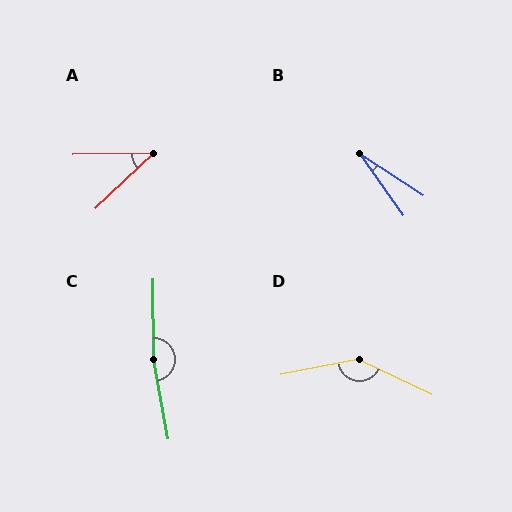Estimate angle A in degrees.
Approximately 42 degrees.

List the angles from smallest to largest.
B (21°), A (42°), D (143°), C (170°).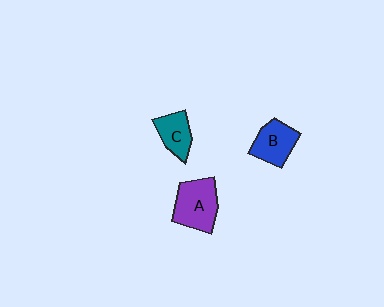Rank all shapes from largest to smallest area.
From largest to smallest: A (purple), B (blue), C (teal).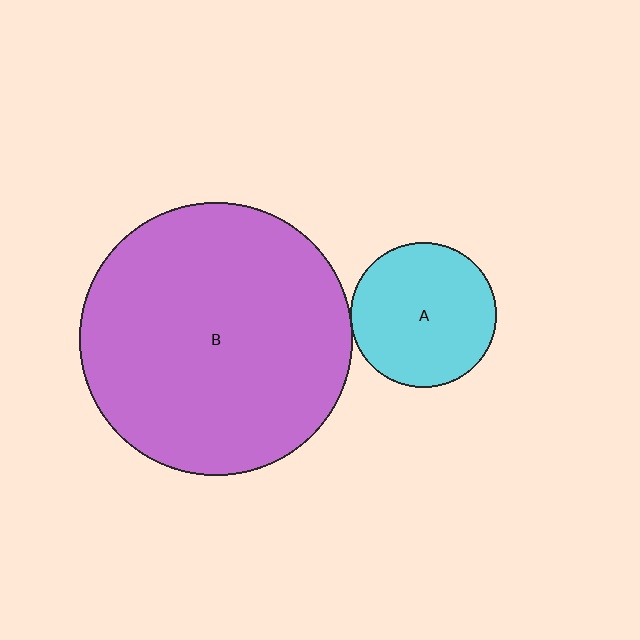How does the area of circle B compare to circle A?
Approximately 3.5 times.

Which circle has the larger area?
Circle B (purple).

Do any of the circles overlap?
No, none of the circles overlap.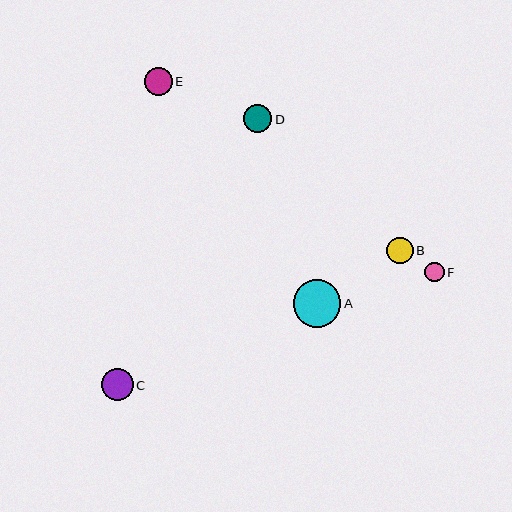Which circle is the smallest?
Circle F is the smallest with a size of approximately 19 pixels.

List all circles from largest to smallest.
From largest to smallest: A, C, D, E, B, F.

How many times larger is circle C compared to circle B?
Circle C is approximately 1.2 times the size of circle B.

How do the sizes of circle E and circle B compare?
Circle E and circle B are approximately the same size.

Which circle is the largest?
Circle A is the largest with a size of approximately 48 pixels.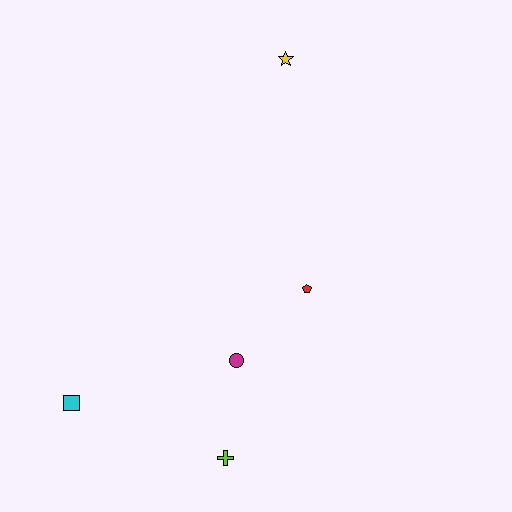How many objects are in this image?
There are 5 objects.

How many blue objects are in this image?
There are no blue objects.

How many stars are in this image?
There is 1 star.